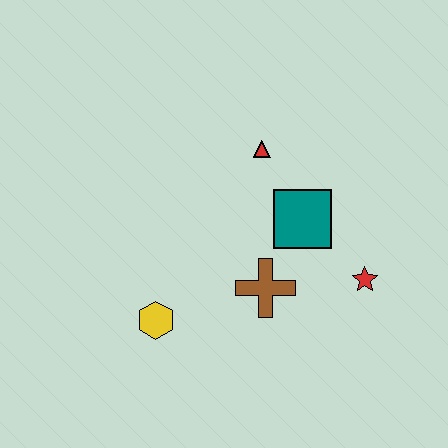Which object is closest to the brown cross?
The teal square is closest to the brown cross.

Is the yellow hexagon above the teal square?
No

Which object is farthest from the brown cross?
The red triangle is farthest from the brown cross.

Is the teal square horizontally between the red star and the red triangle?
Yes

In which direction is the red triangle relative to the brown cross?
The red triangle is above the brown cross.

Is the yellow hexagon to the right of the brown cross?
No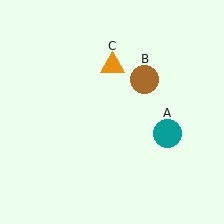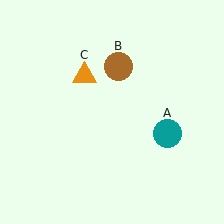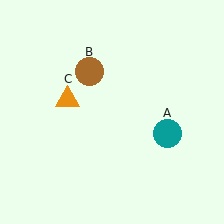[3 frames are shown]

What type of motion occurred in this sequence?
The brown circle (object B), orange triangle (object C) rotated counterclockwise around the center of the scene.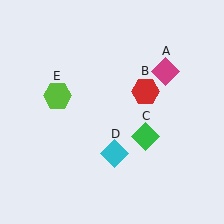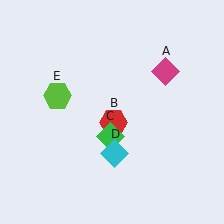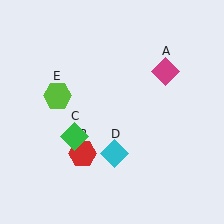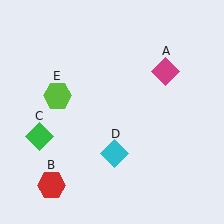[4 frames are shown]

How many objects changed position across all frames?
2 objects changed position: red hexagon (object B), green diamond (object C).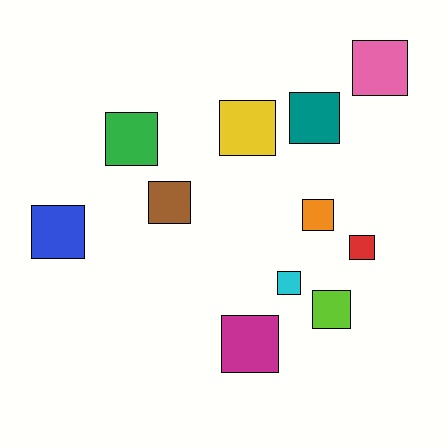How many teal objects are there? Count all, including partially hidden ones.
There is 1 teal object.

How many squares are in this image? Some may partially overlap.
There are 11 squares.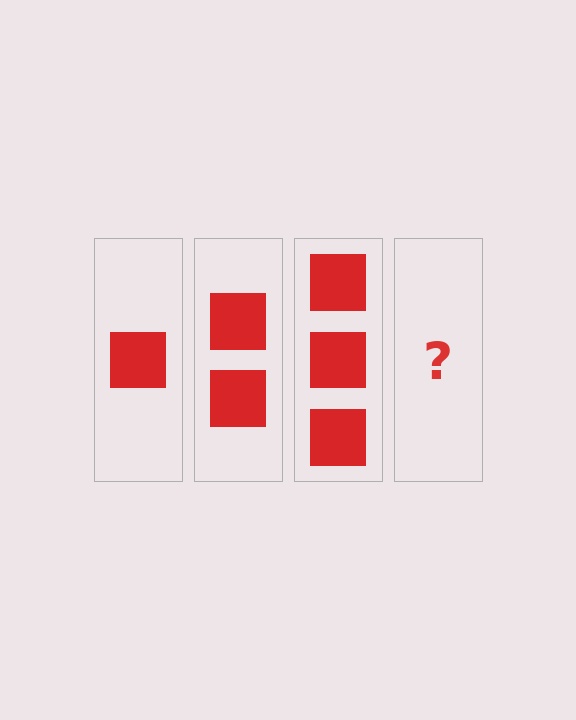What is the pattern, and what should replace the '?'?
The pattern is that each step adds one more square. The '?' should be 4 squares.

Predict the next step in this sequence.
The next step is 4 squares.